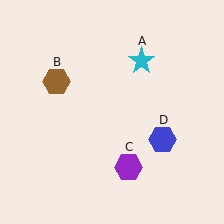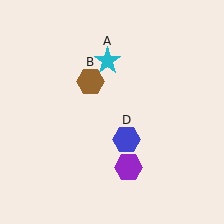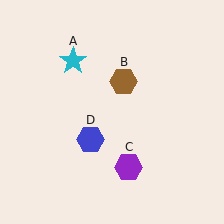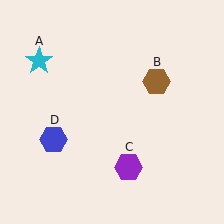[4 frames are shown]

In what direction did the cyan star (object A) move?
The cyan star (object A) moved left.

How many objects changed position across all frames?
3 objects changed position: cyan star (object A), brown hexagon (object B), blue hexagon (object D).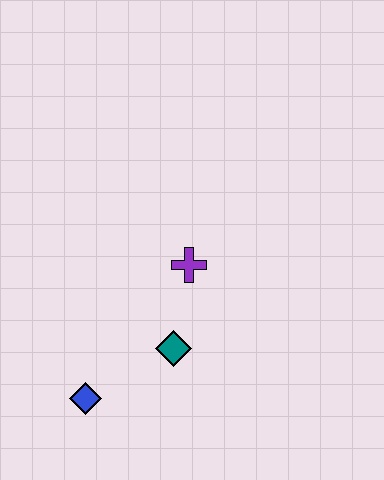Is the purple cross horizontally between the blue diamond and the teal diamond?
No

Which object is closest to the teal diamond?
The purple cross is closest to the teal diamond.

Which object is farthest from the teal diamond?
The blue diamond is farthest from the teal diamond.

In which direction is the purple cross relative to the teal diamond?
The purple cross is above the teal diamond.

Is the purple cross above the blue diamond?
Yes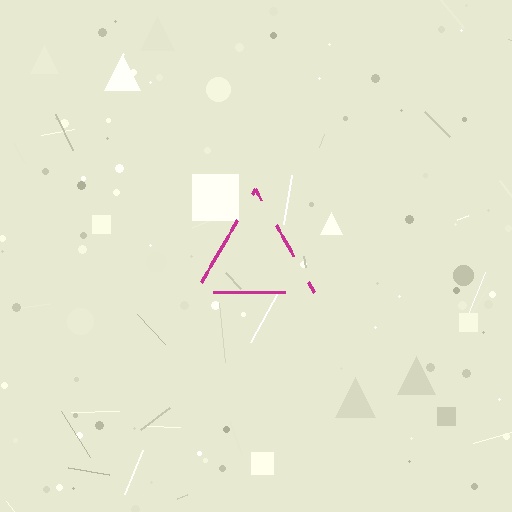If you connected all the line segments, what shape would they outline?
They would outline a triangle.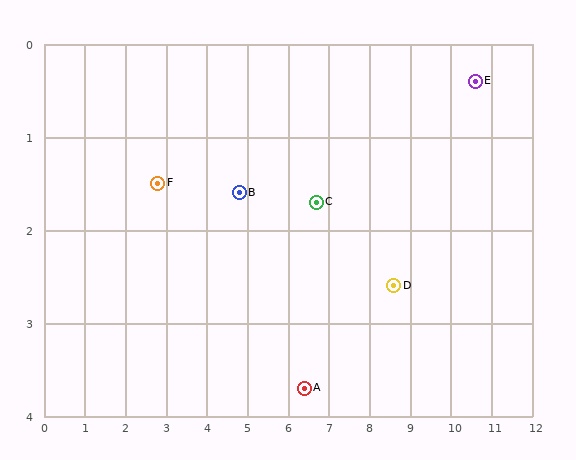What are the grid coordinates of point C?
Point C is at approximately (6.7, 1.7).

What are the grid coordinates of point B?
Point B is at approximately (4.8, 1.6).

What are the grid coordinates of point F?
Point F is at approximately (2.8, 1.5).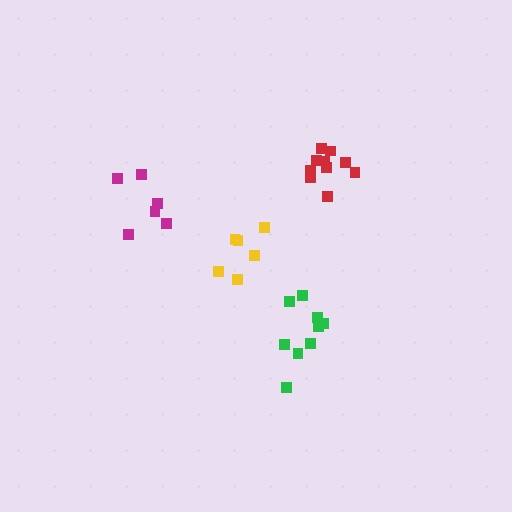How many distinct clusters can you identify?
There are 4 distinct clusters.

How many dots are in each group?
Group 1: 9 dots, Group 2: 6 dots, Group 3: 10 dots, Group 4: 6 dots (31 total).